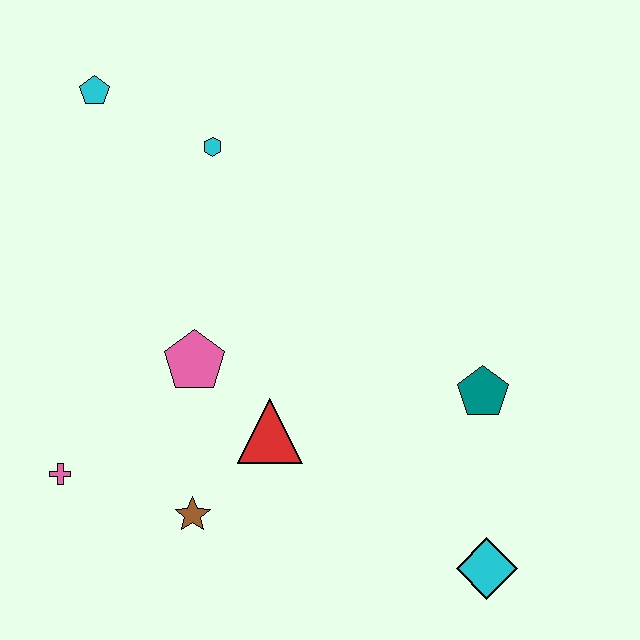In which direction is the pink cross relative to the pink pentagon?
The pink cross is to the left of the pink pentagon.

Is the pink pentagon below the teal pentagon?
No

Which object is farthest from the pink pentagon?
The cyan diamond is farthest from the pink pentagon.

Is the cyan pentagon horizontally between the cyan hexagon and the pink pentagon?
No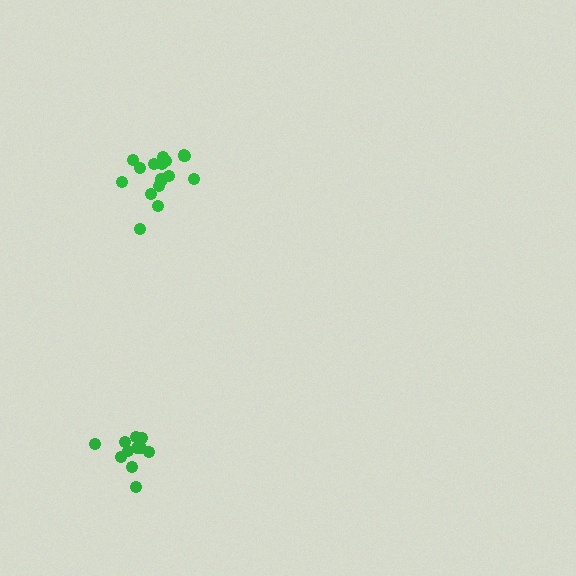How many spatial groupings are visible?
There are 2 spatial groupings.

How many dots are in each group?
Group 1: 17 dots, Group 2: 11 dots (28 total).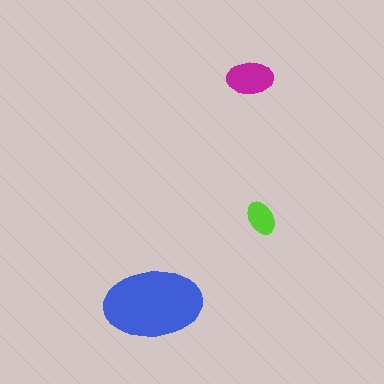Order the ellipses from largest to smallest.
the blue one, the magenta one, the lime one.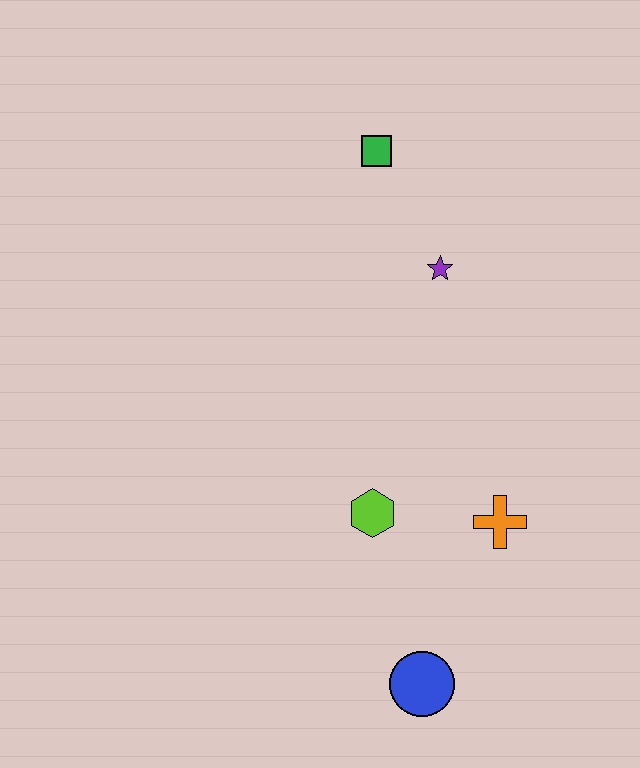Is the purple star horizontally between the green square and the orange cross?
Yes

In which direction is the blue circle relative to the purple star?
The blue circle is below the purple star.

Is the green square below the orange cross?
No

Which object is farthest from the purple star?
The blue circle is farthest from the purple star.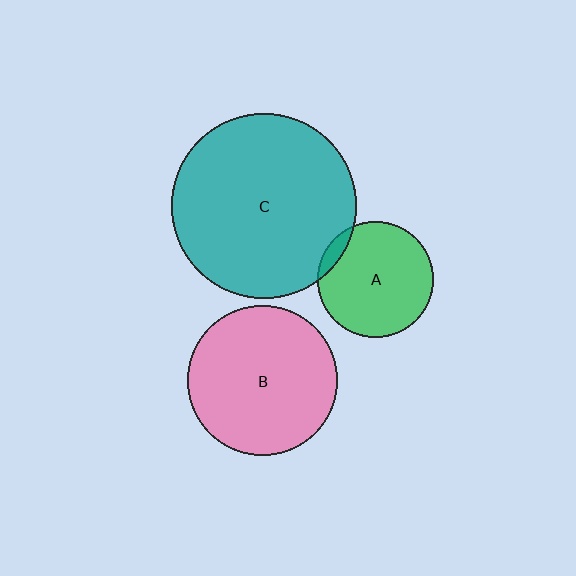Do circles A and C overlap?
Yes.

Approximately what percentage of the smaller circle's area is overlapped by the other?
Approximately 5%.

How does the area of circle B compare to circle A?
Approximately 1.7 times.